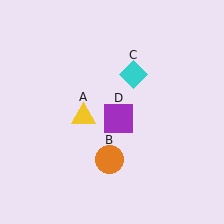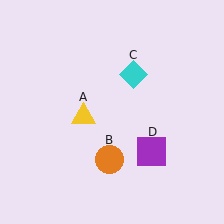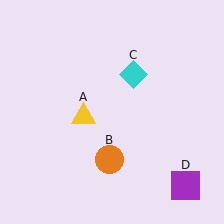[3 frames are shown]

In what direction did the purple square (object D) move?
The purple square (object D) moved down and to the right.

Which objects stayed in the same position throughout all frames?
Yellow triangle (object A) and orange circle (object B) and cyan diamond (object C) remained stationary.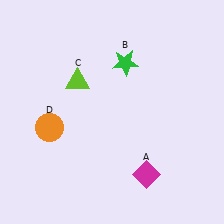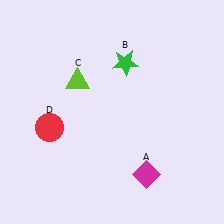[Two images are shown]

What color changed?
The circle (D) changed from orange in Image 1 to red in Image 2.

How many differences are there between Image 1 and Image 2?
There is 1 difference between the two images.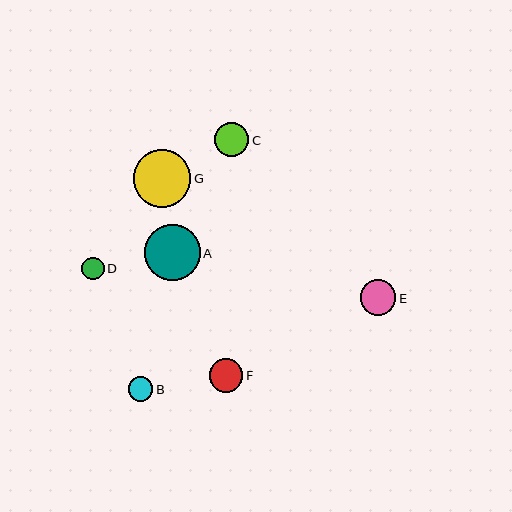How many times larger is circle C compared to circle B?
Circle C is approximately 1.4 times the size of circle B.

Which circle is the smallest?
Circle D is the smallest with a size of approximately 23 pixels.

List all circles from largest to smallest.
From largest to smallest: G, A, E, C, F, B, D.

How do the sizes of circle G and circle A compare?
Circle G and circle A are approximately the same size.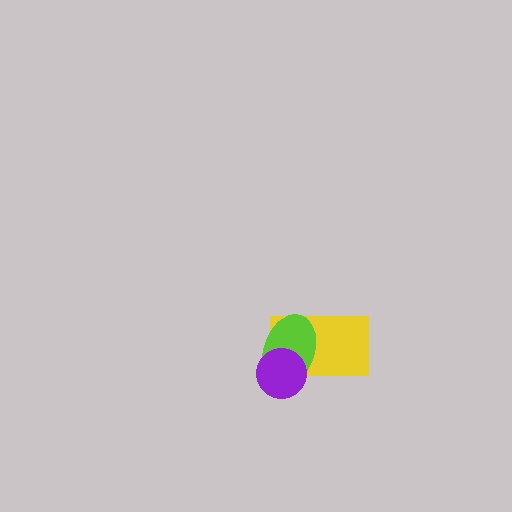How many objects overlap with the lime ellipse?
2 objects overlap with the lime ellipse.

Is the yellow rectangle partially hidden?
Yes, it is partially covered by another shape.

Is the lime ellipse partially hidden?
Yes, it is partially covered by another shape.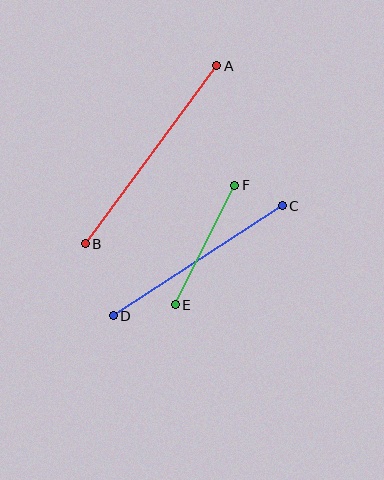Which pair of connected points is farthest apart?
Points A and B are farthest apart.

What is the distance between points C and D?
The distance is approximately 202 pixels.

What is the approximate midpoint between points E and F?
The midpoint is at approximately (205, 245) pixels.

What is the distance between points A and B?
The distance is approximately 221 pixels.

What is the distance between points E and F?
The distance is approximately 134 pixels.